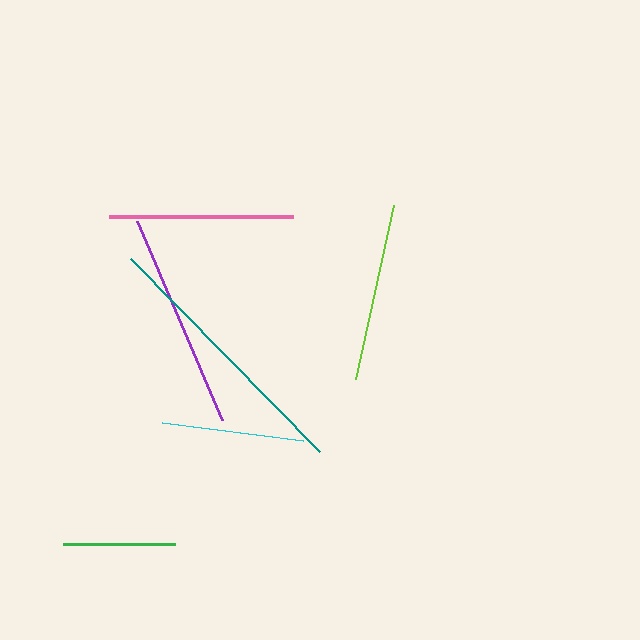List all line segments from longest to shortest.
From longest to shortest: teal, purple, pink, lime, cyan, green.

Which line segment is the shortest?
The green line is the shortest at approximately 112 pixels.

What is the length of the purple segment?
The purple segment is approximately 217 pixels long.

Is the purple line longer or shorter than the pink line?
The purple line is longer than the pink line.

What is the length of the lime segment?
The lime segment is approximately 178 pixels long.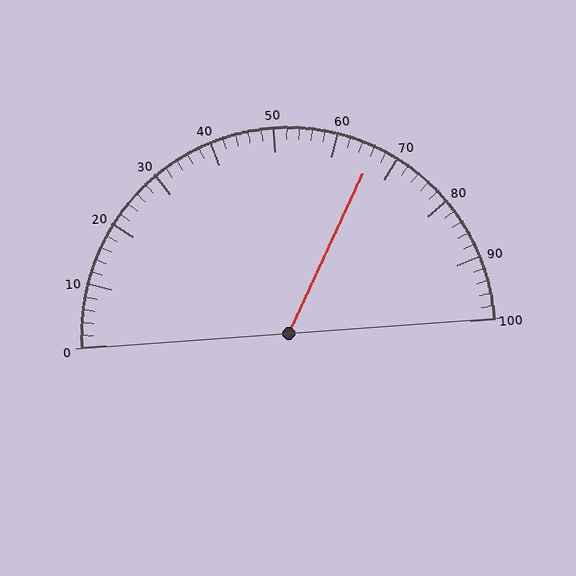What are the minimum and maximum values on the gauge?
The gauge ranges from 0 to 100.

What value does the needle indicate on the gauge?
The needle indicates approximately 66.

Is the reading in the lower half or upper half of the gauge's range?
The reading is in the upper half of the range (0 to 100).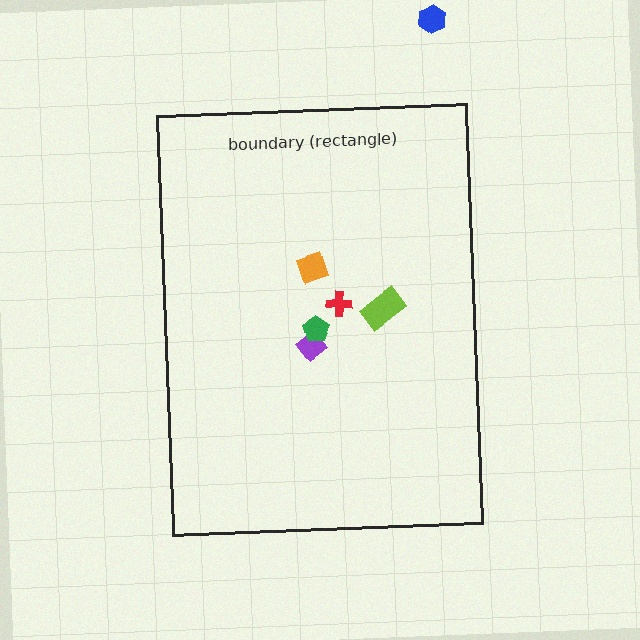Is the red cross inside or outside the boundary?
Inside.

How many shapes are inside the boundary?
5 inside, 1 outside.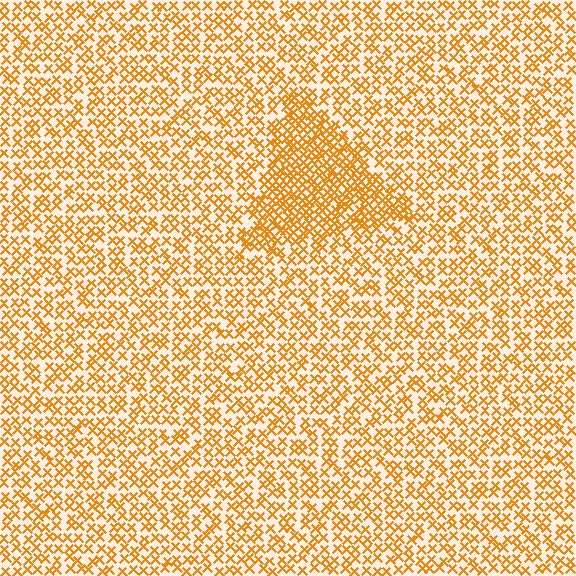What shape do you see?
I see a triangle.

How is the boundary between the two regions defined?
The boundary is defined by a change in element density (approximately 1.8x ratio). All elements are the same color, size, and shape.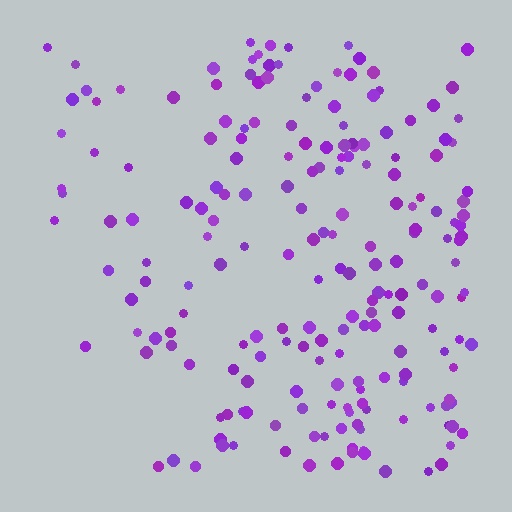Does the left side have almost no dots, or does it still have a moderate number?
Still a moderate number, just noticeably fewer than the right.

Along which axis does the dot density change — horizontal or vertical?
Horizontal.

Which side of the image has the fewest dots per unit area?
The left.